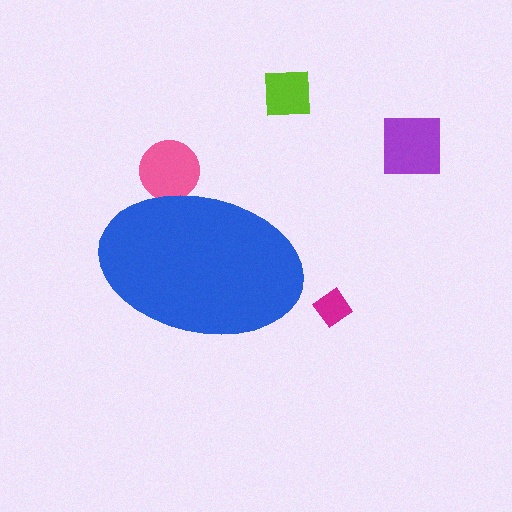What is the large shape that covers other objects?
A blue ellipse.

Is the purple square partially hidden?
No, the purple square is fully visible.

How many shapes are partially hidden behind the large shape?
1 shape is partially hidden.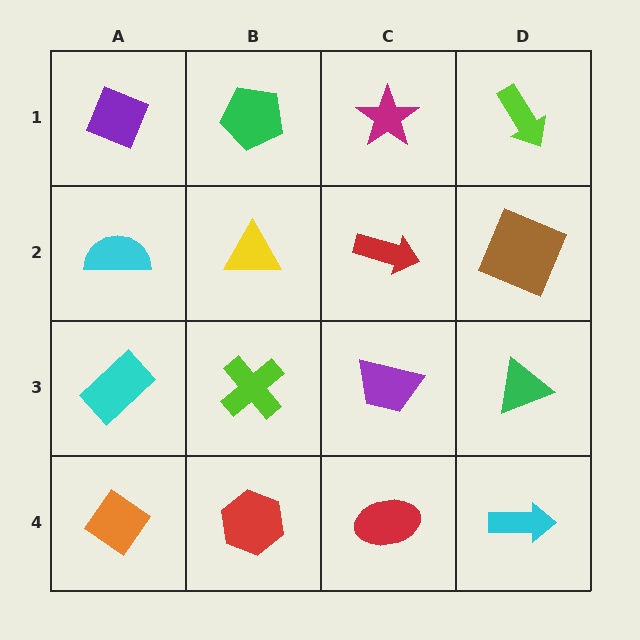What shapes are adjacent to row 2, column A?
A purple diamond (row 1, column A), a cyan rectangle (row 3, column A), a yellow triangle (row 2, column B).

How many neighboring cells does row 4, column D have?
2.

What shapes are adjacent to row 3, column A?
A cyan semicircle (row 2, column A), an orange diamond (row 4, column A), a lime cross (row 3, column B).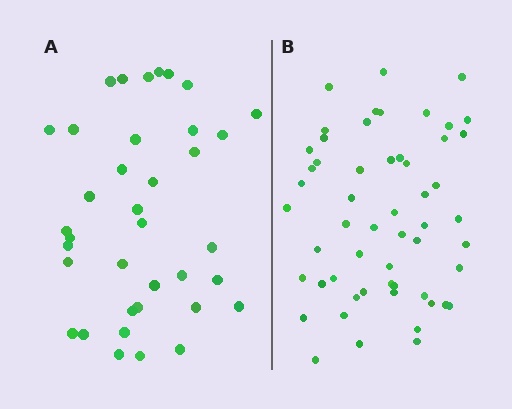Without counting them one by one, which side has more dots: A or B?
Region B (the right region) has more dots.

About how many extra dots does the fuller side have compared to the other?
Region B has approximately 20 more dots than region A.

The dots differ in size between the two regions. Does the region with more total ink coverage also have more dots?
No. Region A has more total ink coverage because its dots are larger, but region B actually contains more individual dots. Total area can be misleading — the number of items is what matters here.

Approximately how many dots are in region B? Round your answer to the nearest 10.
About 60 dots. (The exact count is 55, which rounds to 60.)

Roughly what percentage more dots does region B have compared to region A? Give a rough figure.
About 50% more.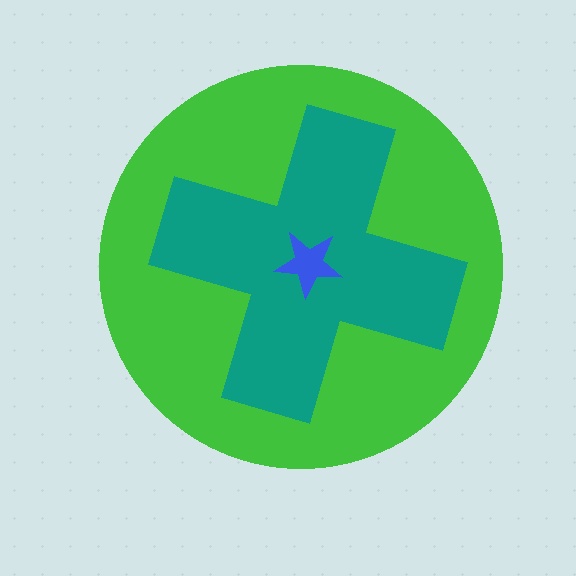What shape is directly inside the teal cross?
The blue star.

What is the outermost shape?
The green circle.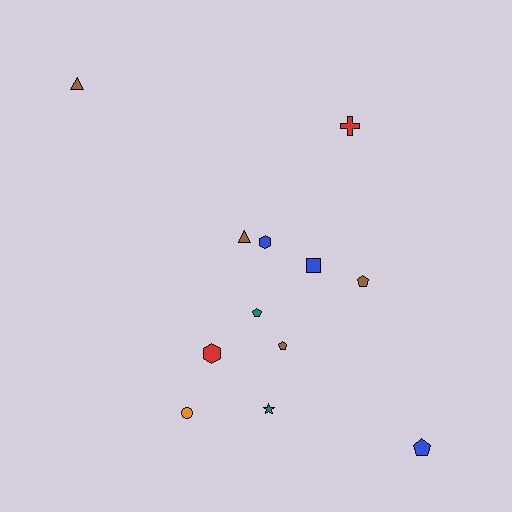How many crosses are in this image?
There is 1 cross.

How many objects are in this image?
There are 12 objects.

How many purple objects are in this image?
There are no purple objects.